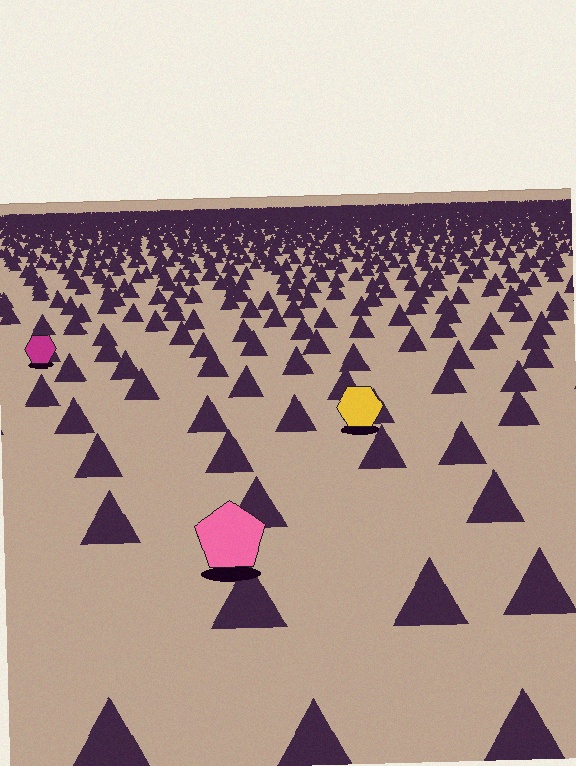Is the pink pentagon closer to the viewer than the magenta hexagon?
Yes. The pink pentagon is closer — you can tell from the texture gradient: the ground texture is coarser near it.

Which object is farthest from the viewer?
The magenta hexagon is farthest from the viewer. It appears smaller and the ground texture around it is denser.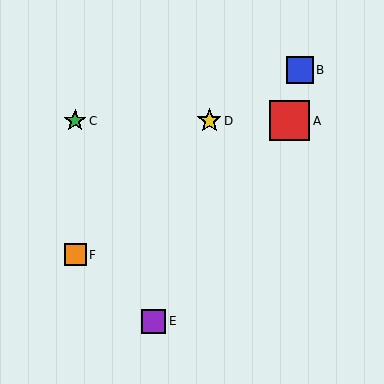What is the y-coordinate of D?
Object D is at y≈121.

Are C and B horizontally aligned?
No, C is at y≈121 and B is at y≈70.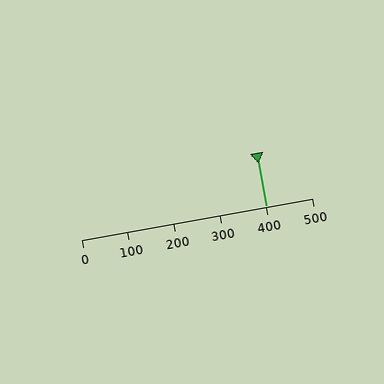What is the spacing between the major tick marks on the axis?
The major ticks are spaced 100 apart.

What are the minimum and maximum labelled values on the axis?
The axis runs from 0 to 500.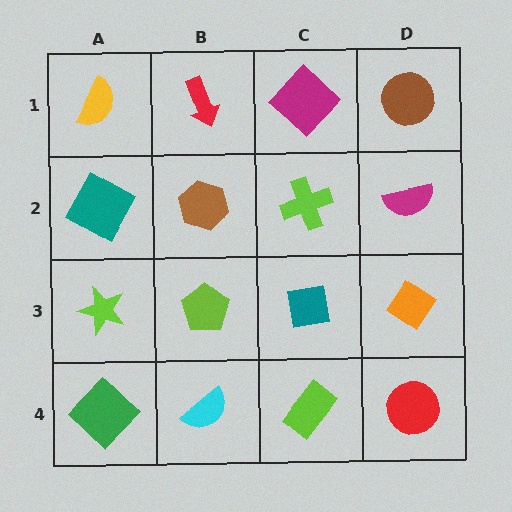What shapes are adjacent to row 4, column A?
A lime star (row 3, column A), a cyan semicircle (row 4, column B).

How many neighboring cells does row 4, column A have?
2.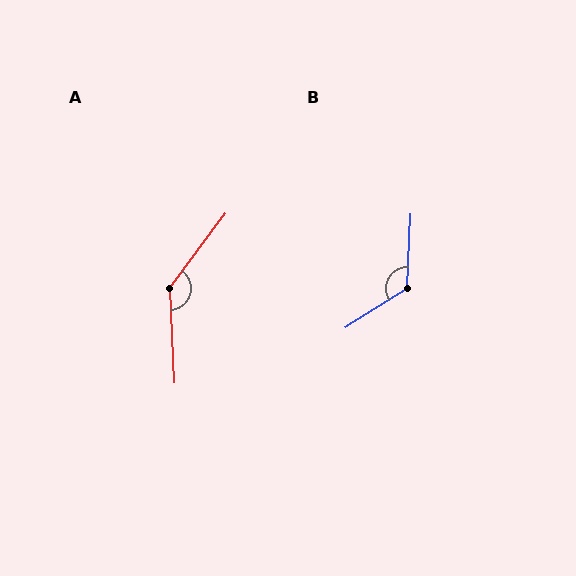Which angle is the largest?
A, at approximately 141 degrees.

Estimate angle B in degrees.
Approximately 125 degrees.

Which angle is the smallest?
B, at approximately 125 degrees.